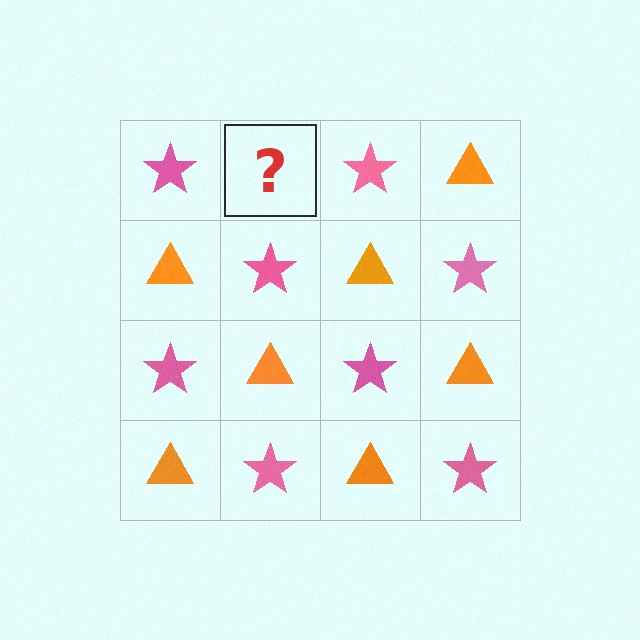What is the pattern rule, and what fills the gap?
The rule is that it alternates pink star and orange triangle in a checkerboard pattern. The gap should be filled with an orange triangle.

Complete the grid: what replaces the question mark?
The question mark should be replaced with an orange triangle.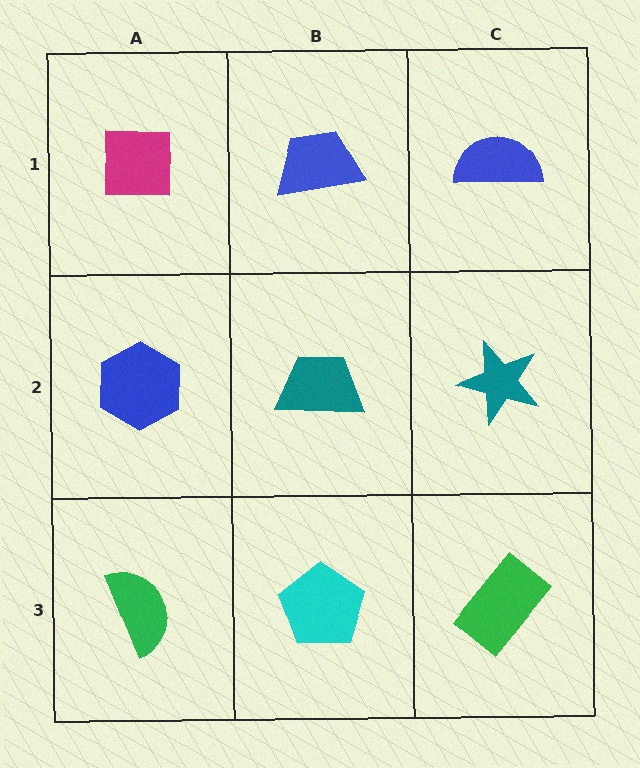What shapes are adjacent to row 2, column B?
A blue trapezoid (row 1, column B), a cyan pentagon (row 3, column B), a blue hexagon (row 2, column A), a teal star (row 2, column C).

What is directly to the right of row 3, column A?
A cyan pentagon.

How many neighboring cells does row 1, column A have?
2.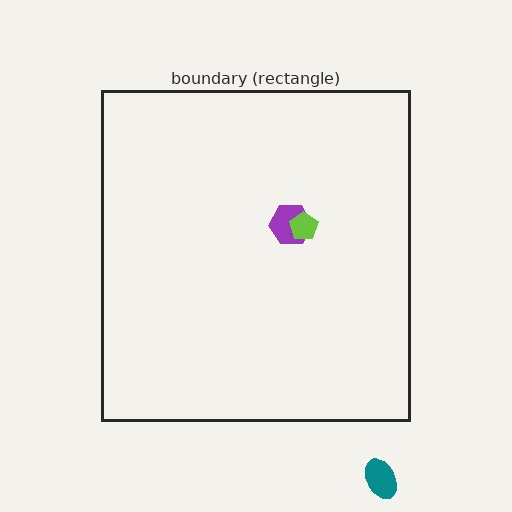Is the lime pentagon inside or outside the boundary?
Inside.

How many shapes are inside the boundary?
2 inside, 1 outside.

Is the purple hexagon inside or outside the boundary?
Inside.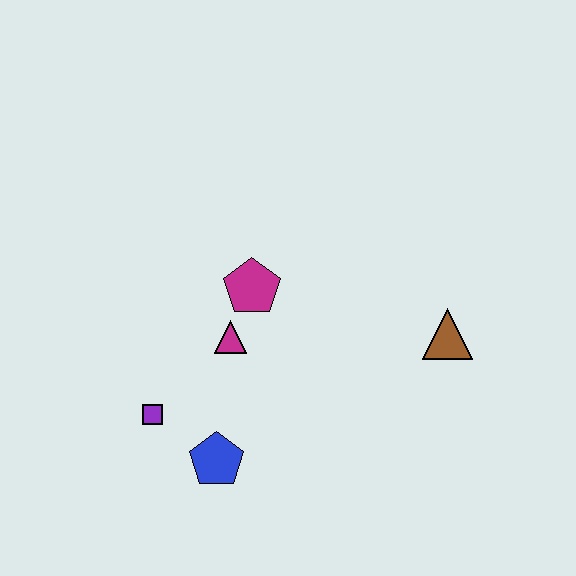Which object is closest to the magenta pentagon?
The magenta triangle is closest to the magenta pentagon.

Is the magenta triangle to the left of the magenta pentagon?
Yes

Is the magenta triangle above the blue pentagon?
Yes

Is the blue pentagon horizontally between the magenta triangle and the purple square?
Yes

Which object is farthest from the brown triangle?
The purple square is farthest from the brown triangle.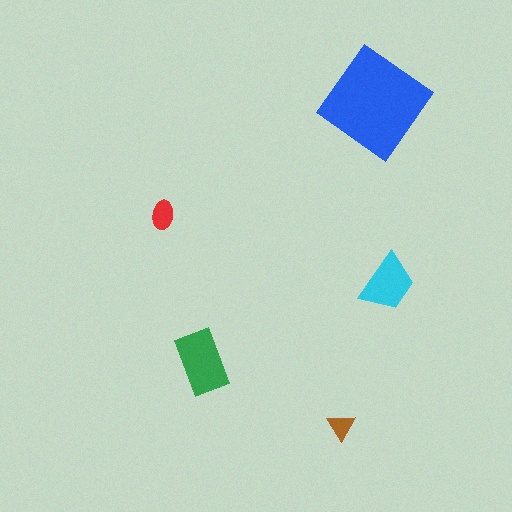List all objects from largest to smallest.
The blue diamond, the green rectangle, the cyan trapezoid, the red ellipse, the brown triangle.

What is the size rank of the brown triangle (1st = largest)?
5th.